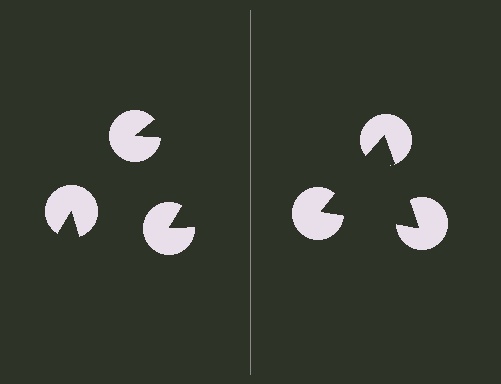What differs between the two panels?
The pac-man discs are positioned identically on both sides; only the wedge orientations differ. On the right they align to a triangle; on the left they are misaligned.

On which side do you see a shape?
An illusory triangle appears on the right side. On the left side the wedge cuts are rotated, so no coherent shape forms.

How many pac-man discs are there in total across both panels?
6 — 3 on each side.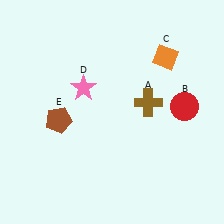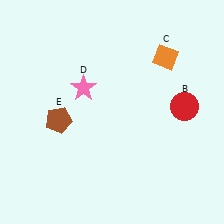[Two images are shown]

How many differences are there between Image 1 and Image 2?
There is 1 difference between the two images.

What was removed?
The brown cross (A) was removed in Image 2.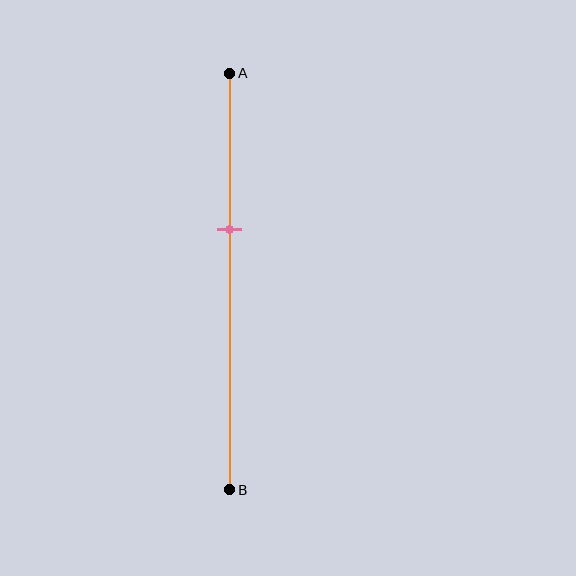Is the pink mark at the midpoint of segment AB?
No, the mark is at about 40% from A, not at the 50% midpoint.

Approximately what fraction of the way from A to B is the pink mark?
The pink mark is approximately 40% of the way from A to B.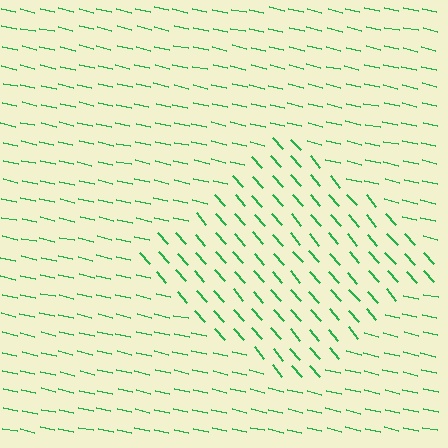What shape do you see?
I see a diamond.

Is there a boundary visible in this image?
Yes, there is a texture boundary formed by a change in line orientation.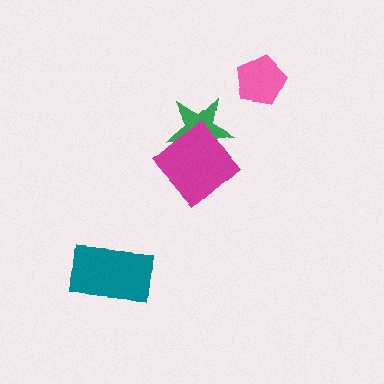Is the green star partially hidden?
Yes, it is partially covered by another shape.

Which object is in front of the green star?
The magenta diamond is in front of the green star.